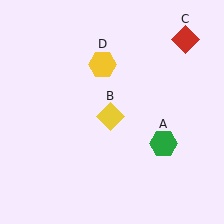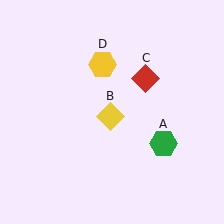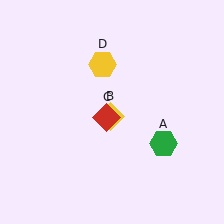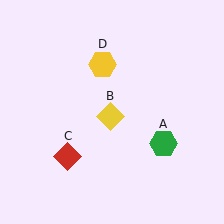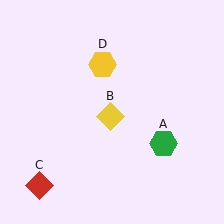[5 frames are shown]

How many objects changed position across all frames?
1 object changed position: red diamond (object C).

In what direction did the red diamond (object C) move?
The red diamond (object C) moved down and to the left.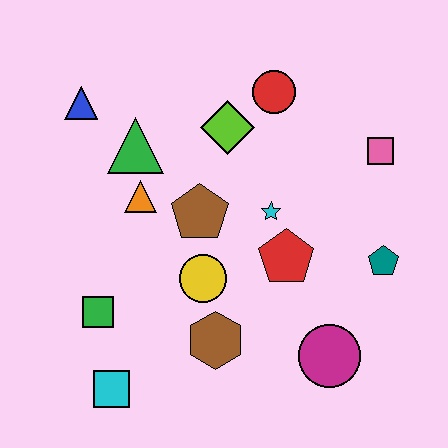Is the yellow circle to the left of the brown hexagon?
Yes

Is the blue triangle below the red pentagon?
No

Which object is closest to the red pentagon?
The cyan star is closest to the red pentagon.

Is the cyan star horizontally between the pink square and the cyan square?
Yes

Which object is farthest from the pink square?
The cyan square is farthest from the pink square.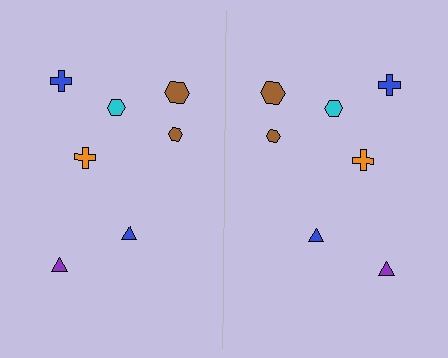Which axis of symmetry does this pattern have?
The pattern has a vertical axis of symmetry running through the center of the image.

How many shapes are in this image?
There are 14 shapes in this image.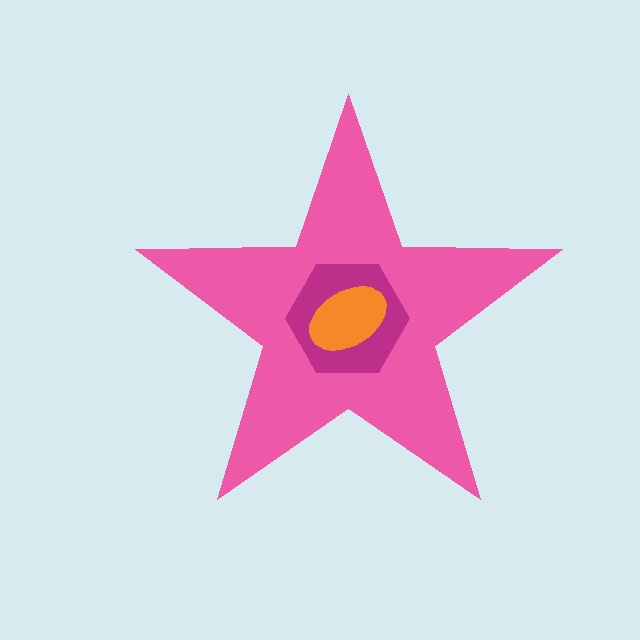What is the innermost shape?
The orange ellipse.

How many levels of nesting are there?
3.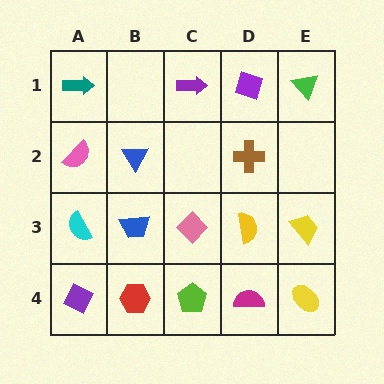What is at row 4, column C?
A lime pentagon.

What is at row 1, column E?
A green triangle.